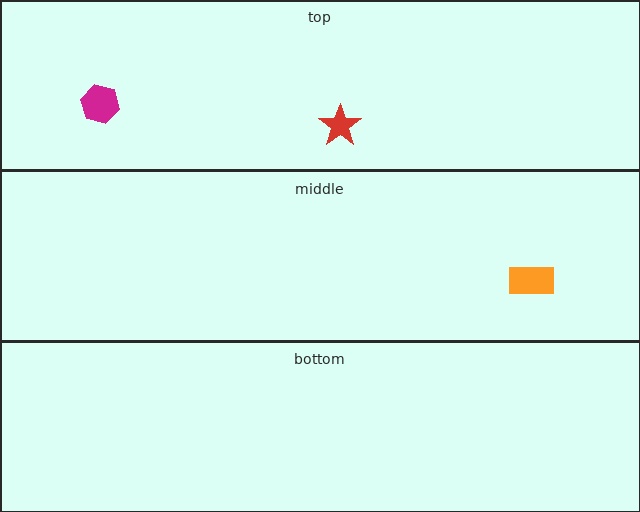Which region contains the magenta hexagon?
The top region.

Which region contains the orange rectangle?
The middle region.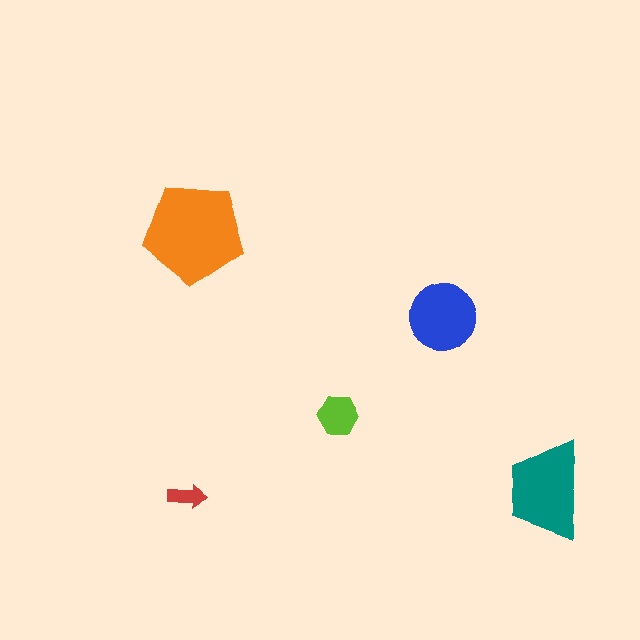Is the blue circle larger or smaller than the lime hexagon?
Larger.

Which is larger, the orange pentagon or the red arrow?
The orange pentagon.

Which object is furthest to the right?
The teal trapezoid is rightmost.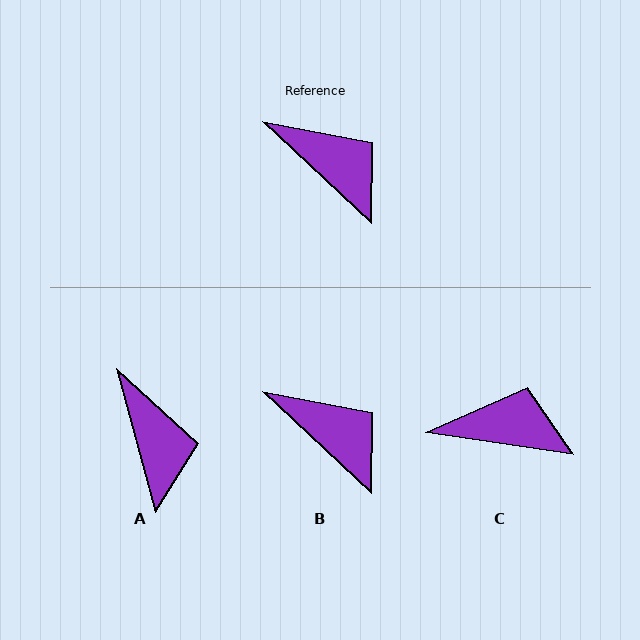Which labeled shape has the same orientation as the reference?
B.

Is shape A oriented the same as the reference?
No, it is off by about 32 degrees.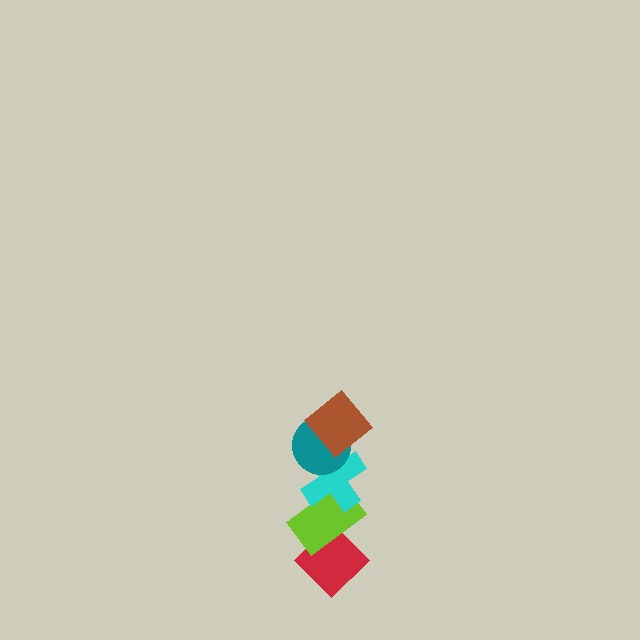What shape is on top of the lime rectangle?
The cyan cross is on top of the lime rectangle.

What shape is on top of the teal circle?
The brown diamond is on top of the teal circle.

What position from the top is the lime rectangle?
The lime rectangle is 4th from the top.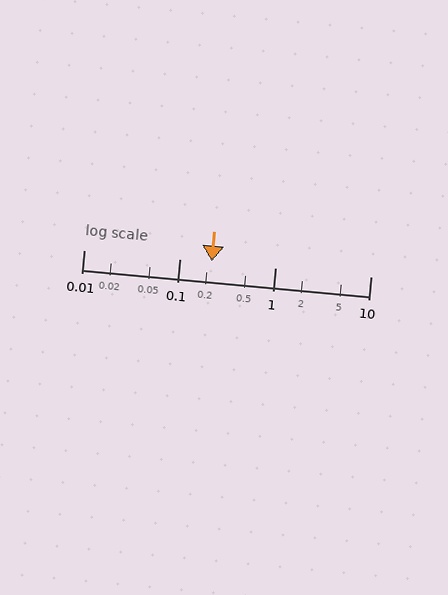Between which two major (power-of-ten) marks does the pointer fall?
The pointer is between 0.1 and 1.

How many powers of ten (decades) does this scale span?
The scale spans 3 decades, from 0.01 to 10.